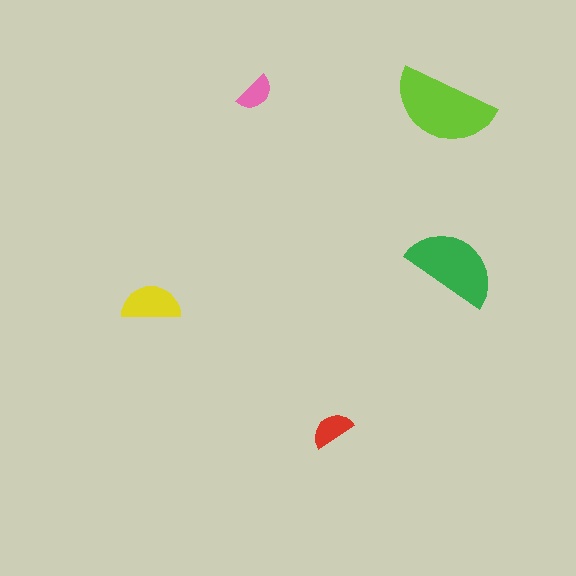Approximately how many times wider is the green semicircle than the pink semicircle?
About 2.5 times wider.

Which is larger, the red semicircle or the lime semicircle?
The lime one.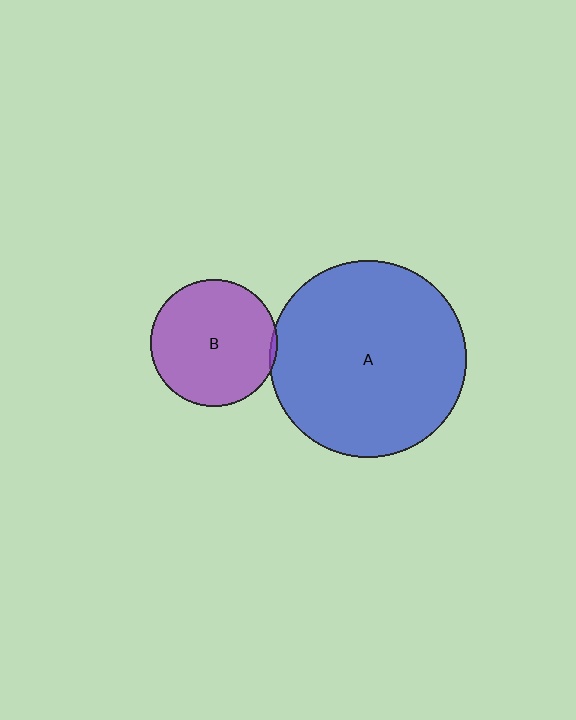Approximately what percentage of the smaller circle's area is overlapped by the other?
Approximately 5%.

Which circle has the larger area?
Circle A (blue).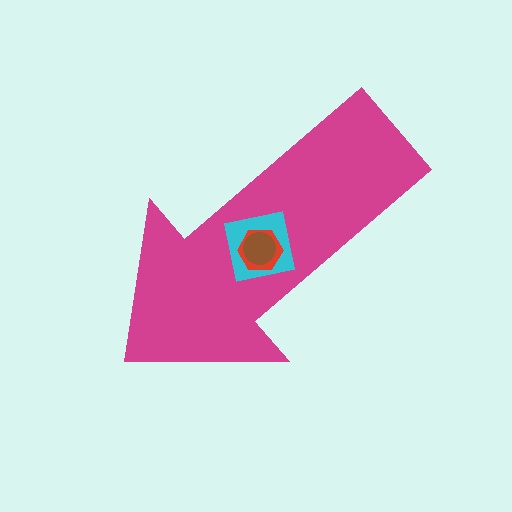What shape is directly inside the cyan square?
The red hexagon.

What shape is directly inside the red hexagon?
The brown circle.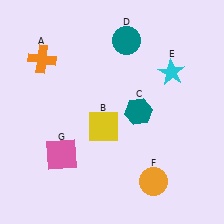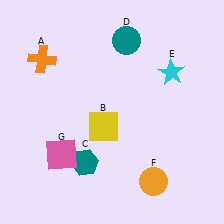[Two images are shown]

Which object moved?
The teal hexagon (C) moved left.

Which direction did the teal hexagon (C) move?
The teal hexagon (C) moved left.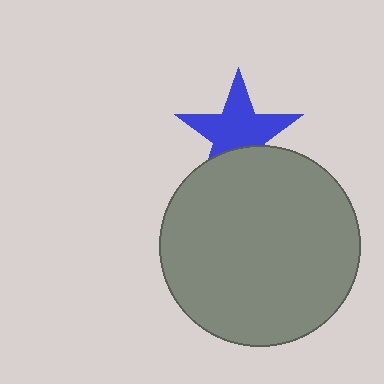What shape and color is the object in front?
The object in front is a gray circle.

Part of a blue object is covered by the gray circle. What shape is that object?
It is a star.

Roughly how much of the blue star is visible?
Most of it is visible (roughly 69%).